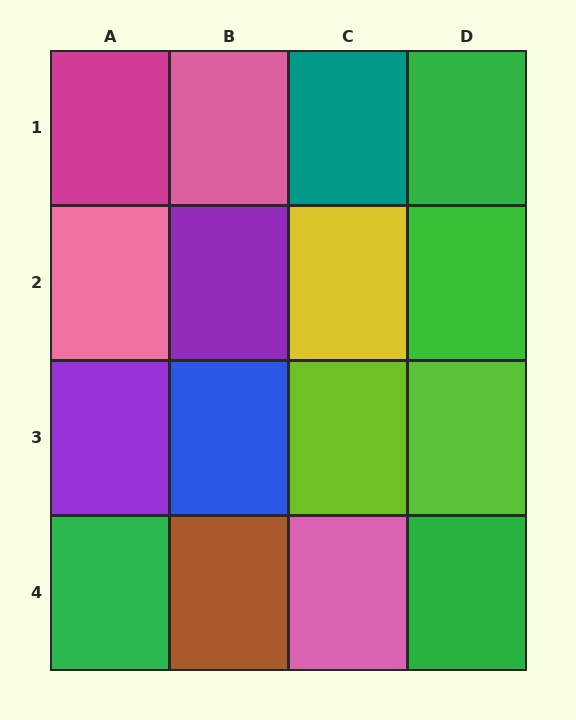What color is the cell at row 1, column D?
Green.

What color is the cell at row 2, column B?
Purple.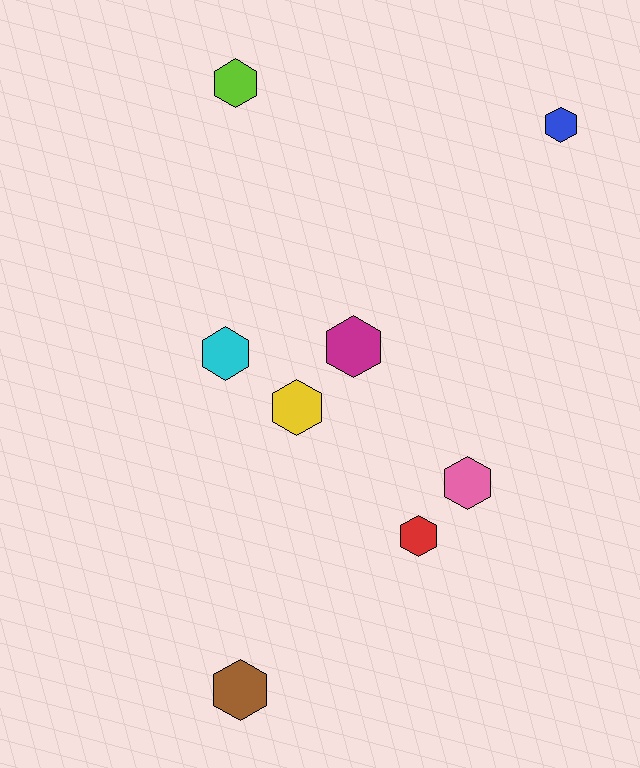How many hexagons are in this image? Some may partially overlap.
There are 8 hexagons.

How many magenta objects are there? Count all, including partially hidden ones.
There is 1 magenta object.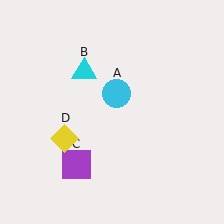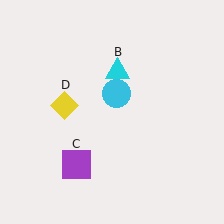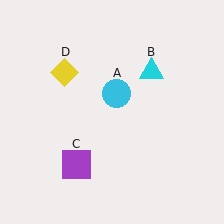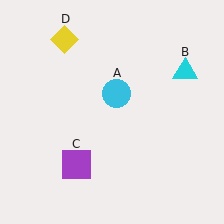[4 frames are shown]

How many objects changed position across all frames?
2 objects changed position: cyan triangle (object B), yellow diamond (object D).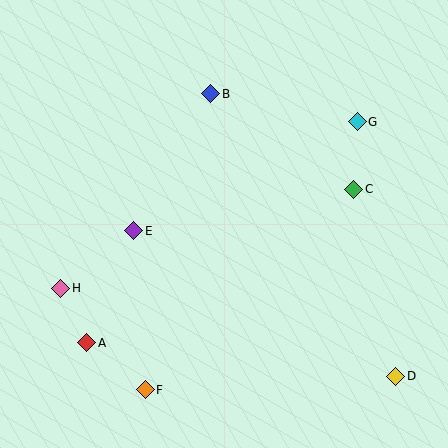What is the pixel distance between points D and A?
The distance between D and A is 311 pixels.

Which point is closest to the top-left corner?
Point B is closest to the top-left corner.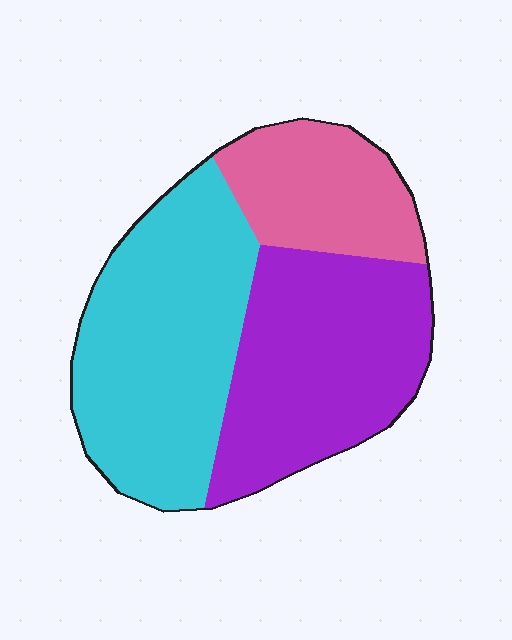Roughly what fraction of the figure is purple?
Purple takes up between a third and a half of the figure.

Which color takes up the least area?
Pink, at roughly 20%.